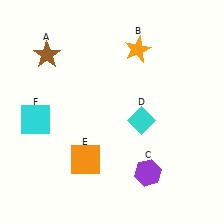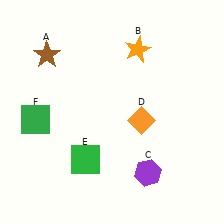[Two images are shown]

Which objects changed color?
D changed from cyan to orange. E changed from orange to green. F changed from cyan to green.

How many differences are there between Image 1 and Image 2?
There are 3 differences between the two images.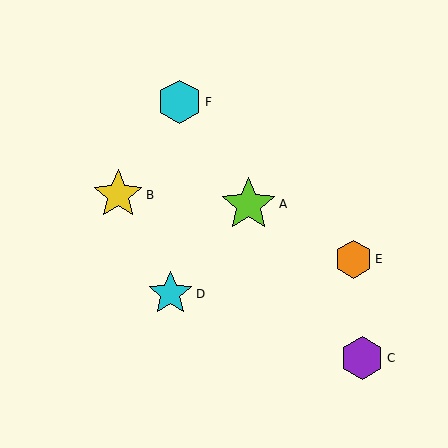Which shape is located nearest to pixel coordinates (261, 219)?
The lime star (labeled A) at (249, 204) is nearest to that location.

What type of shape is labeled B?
Shape B is a yellow star.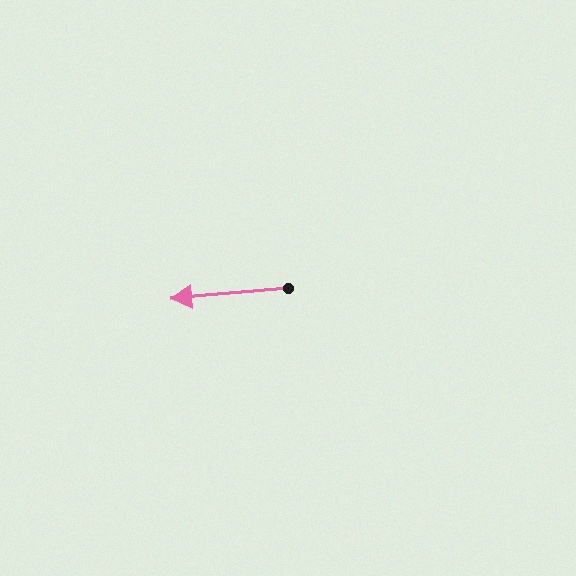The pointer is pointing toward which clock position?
Roughly 9 o'clock.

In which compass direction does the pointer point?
West.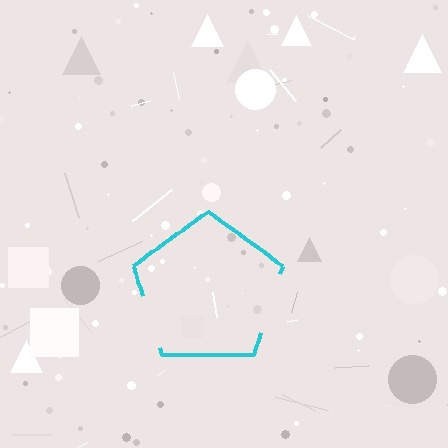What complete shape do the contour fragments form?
The contour fragments form a pentagon.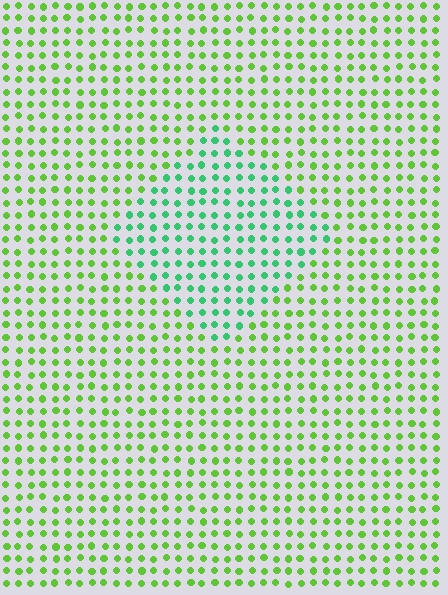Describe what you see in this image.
The image is filled with small lime elements in a uniform arrangement. A diamond-shaped region is visible where the elements are tinted to a slightly different hue, forming a subtle color boundary.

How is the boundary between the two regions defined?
The boundary is defined purely by a slight shift in hue (about 41 degrees). Spacing, size, and orientation are identical on both sides.